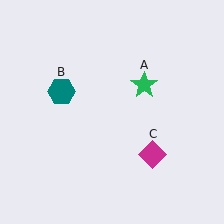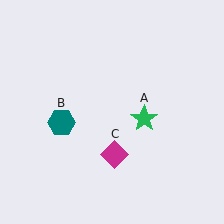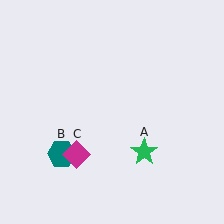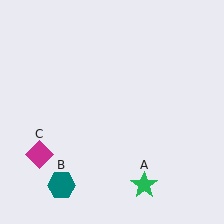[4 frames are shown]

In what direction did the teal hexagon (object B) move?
The teal hexagon (object B) moved down.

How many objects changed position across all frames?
3 objects changed position: green star (object A), teal hexagon (object B), magenta diamond (object C).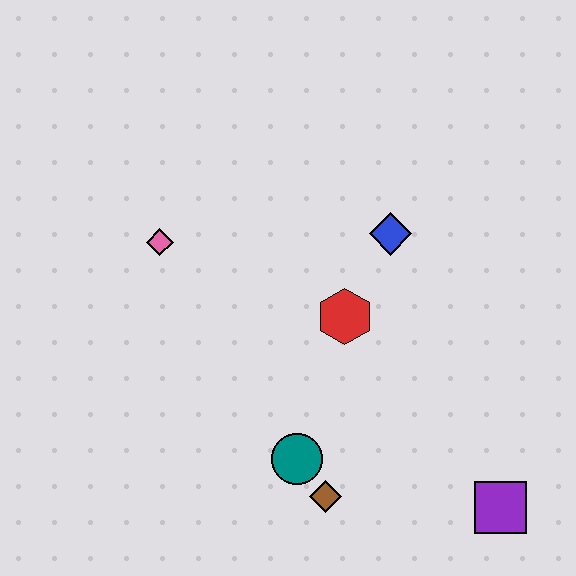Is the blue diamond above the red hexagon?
Yes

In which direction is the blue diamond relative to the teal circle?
The blue diamond is above the teal circle.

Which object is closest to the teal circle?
The brown diamond is closest to the teal circle.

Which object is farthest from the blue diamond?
The purple square is farthest from the blue diamond.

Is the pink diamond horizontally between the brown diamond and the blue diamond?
No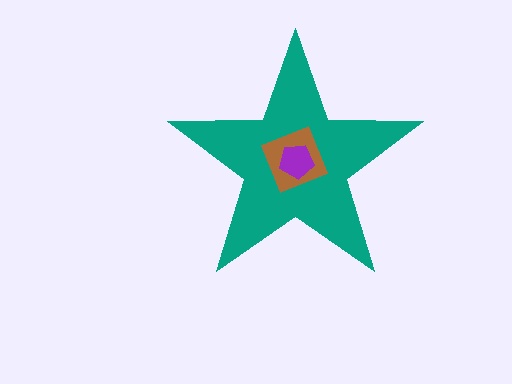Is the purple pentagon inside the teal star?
Yes.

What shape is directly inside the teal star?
The brown square.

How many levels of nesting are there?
3.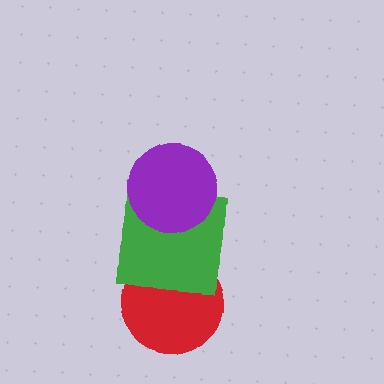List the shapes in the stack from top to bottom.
From top to bottom: the purple circle, the green square, the red circle.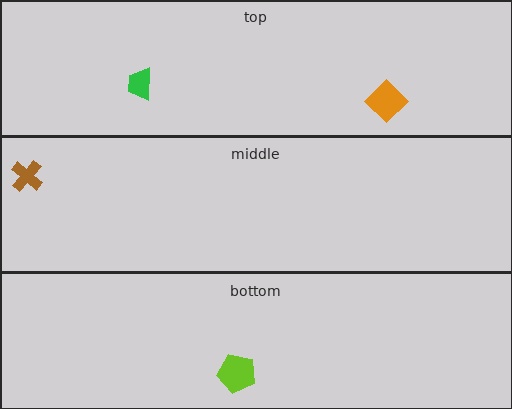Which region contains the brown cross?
The middle region.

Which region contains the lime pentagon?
The bottom region.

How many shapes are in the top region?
2.